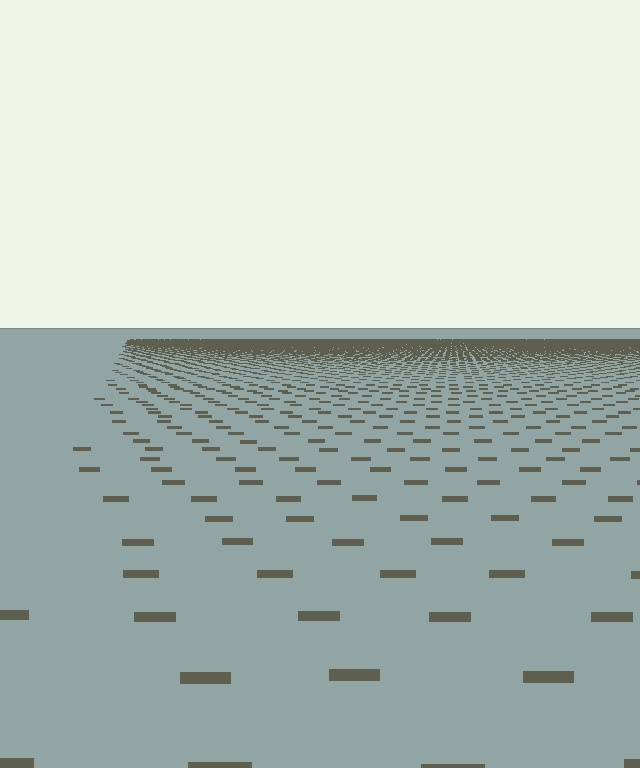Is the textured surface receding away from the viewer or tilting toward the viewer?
The surface is receding away from the viewer. Texture elements get smaller and denser toward the top.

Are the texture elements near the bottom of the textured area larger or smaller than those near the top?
Larger. Near the bottom, elements are closer to the viewer and appear at a bigger on-screen size.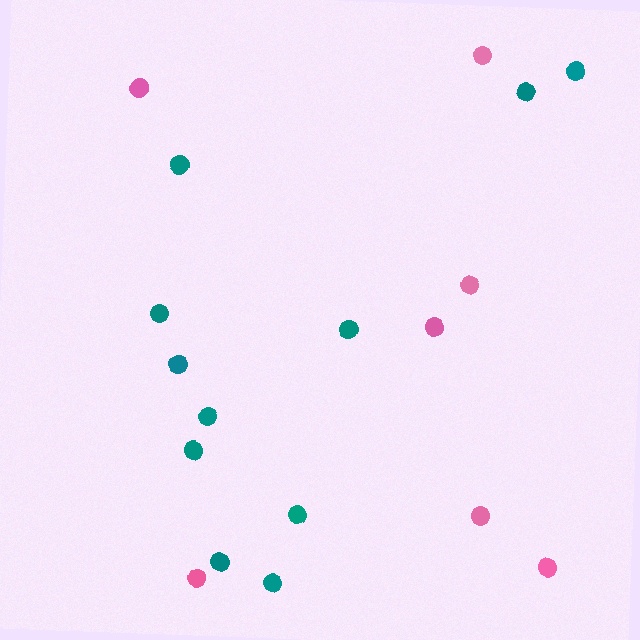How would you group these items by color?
There are 2 groups: one group of pink circles (7) and one group of teal circles (11).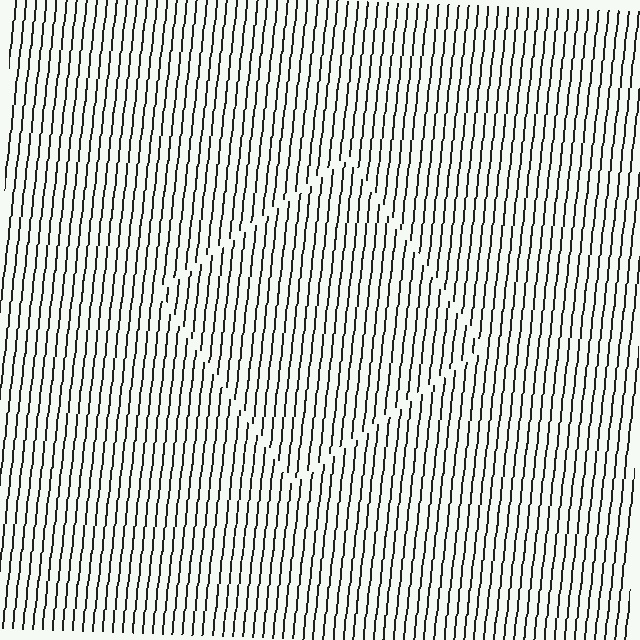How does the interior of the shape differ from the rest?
The interior of the shape contains the same grating, shifted by half a period — the contour is defined by the phase discontinuity where line-ends from the inner and outer gratings abut.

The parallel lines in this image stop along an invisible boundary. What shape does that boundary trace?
An illusory square. The interior of the shape contains the same grating, shifted by half a period — the contour is defined by the phase discontinuity where line-ends from the inner and outer gratings abut.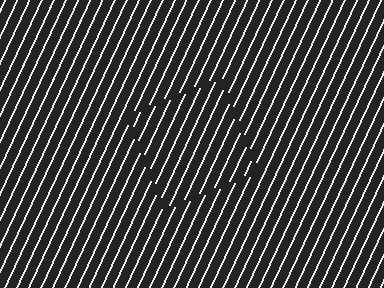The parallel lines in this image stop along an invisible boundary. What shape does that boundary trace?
An illusory square. The interior of the shape contains the same grating, shifted by half a period — the contour is defined by the phase discontinuity where line-ends from the inner and outer gratings abut.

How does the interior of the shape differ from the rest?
The interior of the shape contains the same grating, shifted by half a period — the contour is defined by the phase discontinuity where line-ends from the inner and outer gratings abut.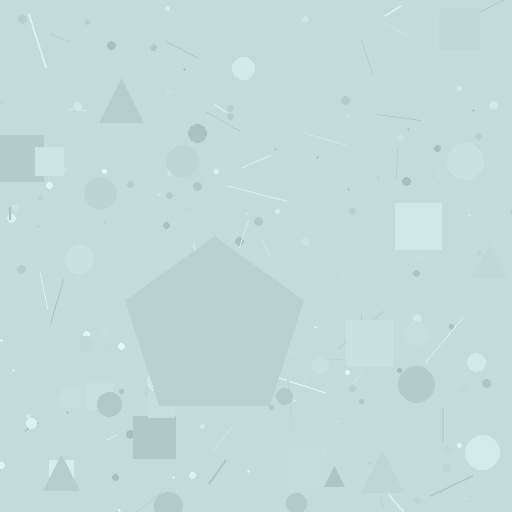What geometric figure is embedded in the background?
A pentagon is embedded in the background.